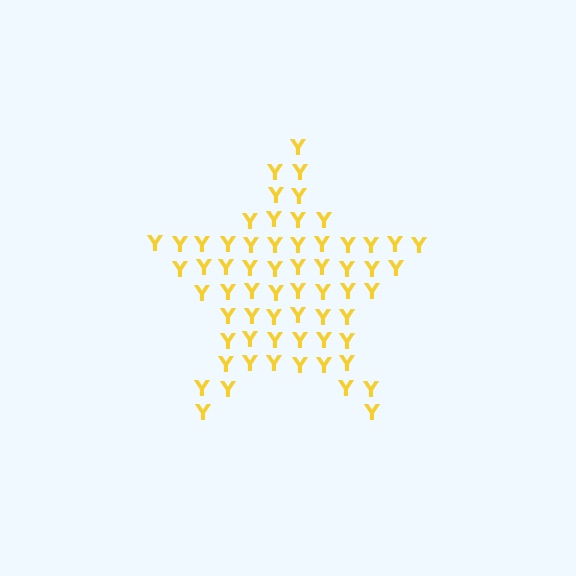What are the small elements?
The small elements are letter Y's.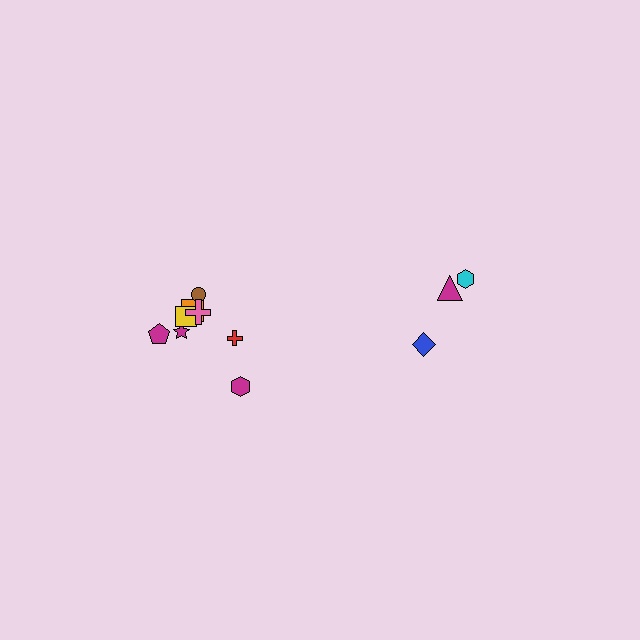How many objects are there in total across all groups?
There are 11 objects.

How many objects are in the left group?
There are 8 objects.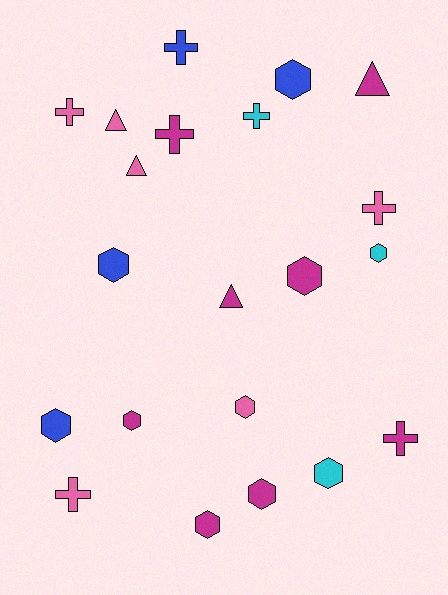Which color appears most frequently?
Magenta, with 8 objects.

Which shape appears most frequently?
Hexagon, with 10 objects.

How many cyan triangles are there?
There are no cyan triangles.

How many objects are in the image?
There are 21 objects.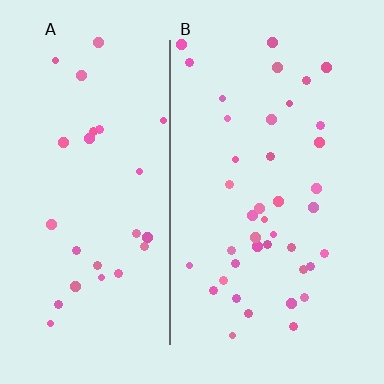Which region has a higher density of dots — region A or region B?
B (the right).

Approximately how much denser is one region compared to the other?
Approximately 1.5× — region B over region A.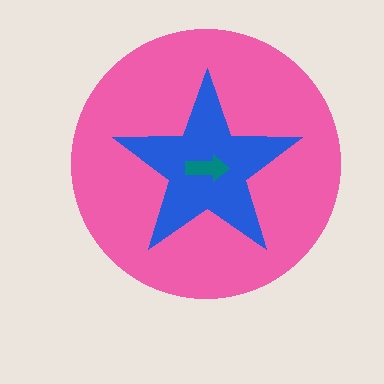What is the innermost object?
The teal arrow.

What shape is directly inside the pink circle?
The blue star.